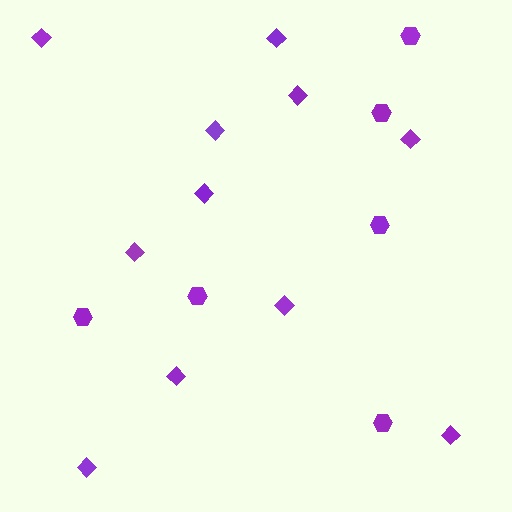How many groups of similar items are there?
There are 2 groups: one group of diamonds (11) and one group of hexagons (6).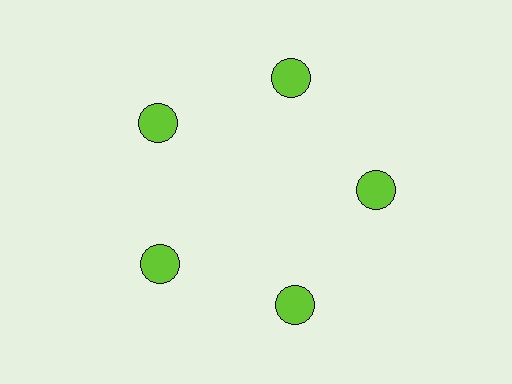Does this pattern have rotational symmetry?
Yes, this pattern has 5-fold rotational symmetry. It looks the same after rotating 72 degrees around the center.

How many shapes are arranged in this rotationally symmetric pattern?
There are 5 shapes, arranged in 5 groups of 1.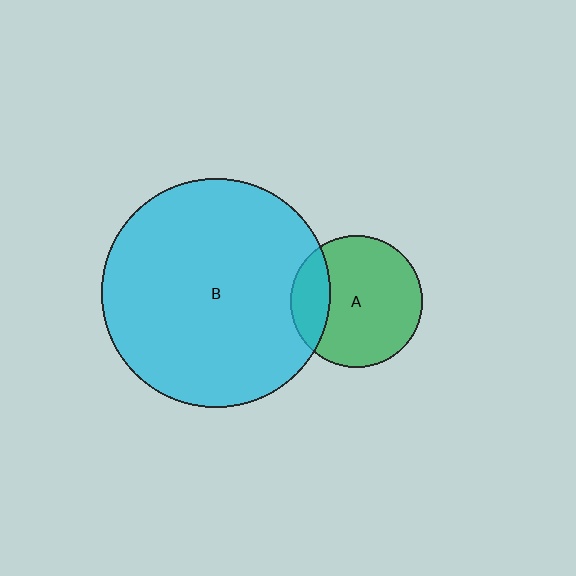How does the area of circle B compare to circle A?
Approximately 3.0 times.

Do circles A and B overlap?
Yes.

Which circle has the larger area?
Circle B (cyan).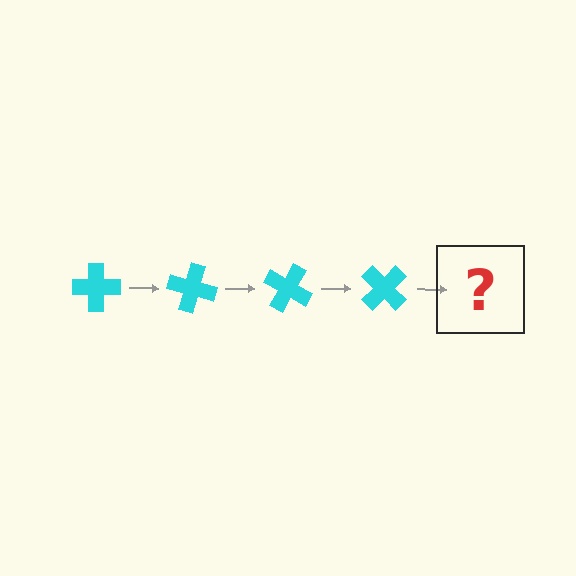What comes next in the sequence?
The next element should be a cyan cross rotated 60 degrees.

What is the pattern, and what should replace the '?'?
The pattern is that the cross rotates 15 degrees each step. The '?' should be a cyan cross rotated 60 degrees.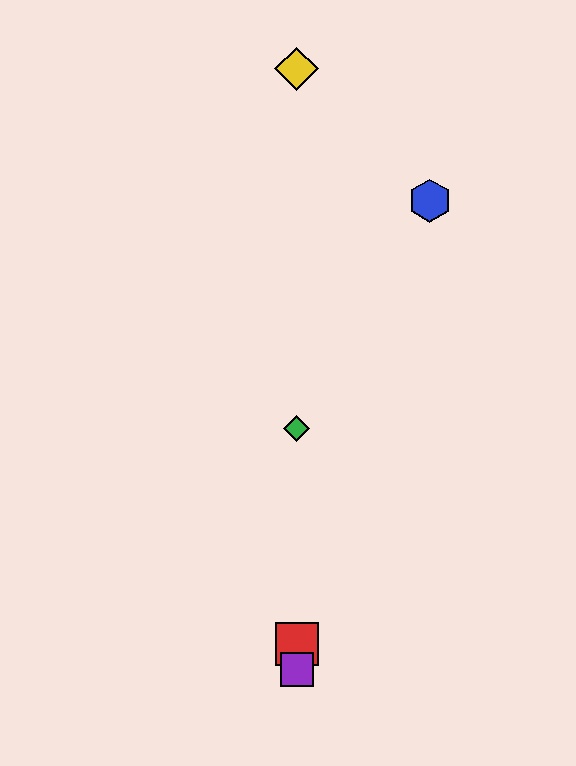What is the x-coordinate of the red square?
The red square is at x≈297.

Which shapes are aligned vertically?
The red square, the green diamond, the yellow diamond, the purple square are aligned vertically.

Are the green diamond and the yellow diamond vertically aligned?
Yes, both are at x≈297.